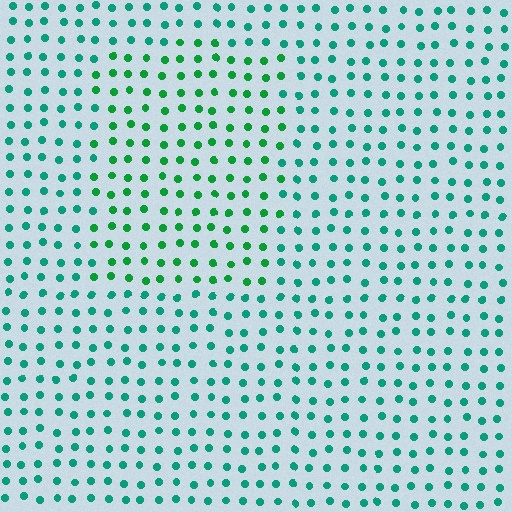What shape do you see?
I see a rectangle.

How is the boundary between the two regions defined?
The boundary is defined purely by a slight shift in hue (about 30 degrees). Spacing, size, and orientation are identical on both sides.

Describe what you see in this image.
The image is filled with small teal elements in a uniform arrangement. A rectangle-shaped region is visible where the elements are tinted to a slightly different hue, forming a subtle color boundary.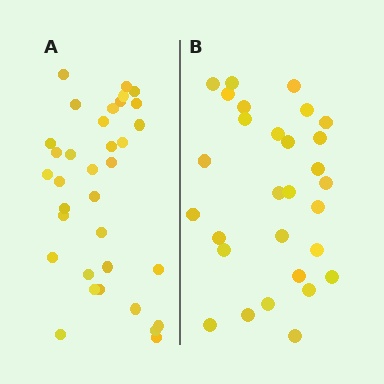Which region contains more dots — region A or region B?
Region A (the left region) has more dots.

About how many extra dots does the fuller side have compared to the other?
Region A has about 5 more dots than region B.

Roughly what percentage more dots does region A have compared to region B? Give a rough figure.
About 15% more.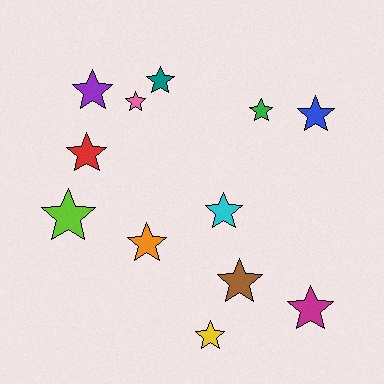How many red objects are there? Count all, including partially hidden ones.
There is 1 red object.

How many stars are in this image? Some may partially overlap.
There are 12 stars.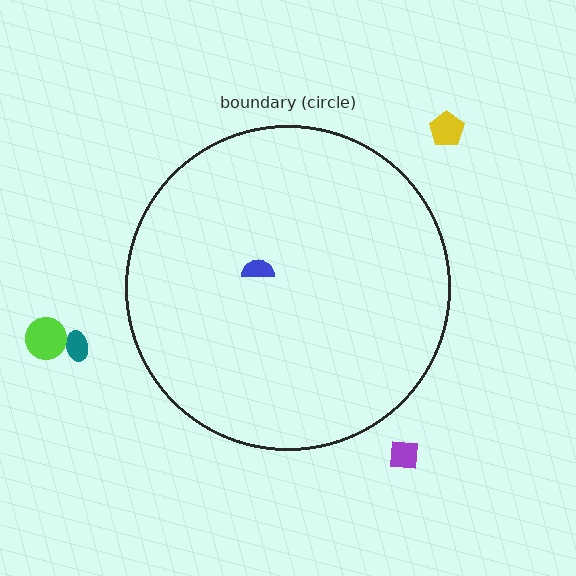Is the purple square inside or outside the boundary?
Outside.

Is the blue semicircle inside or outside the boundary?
Inside.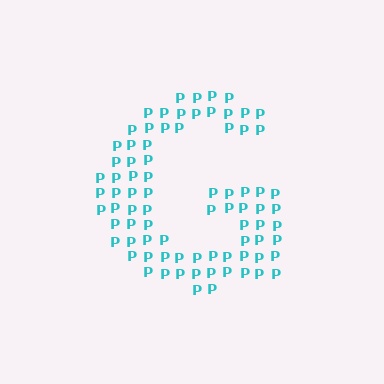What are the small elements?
The small elements are letter P's.